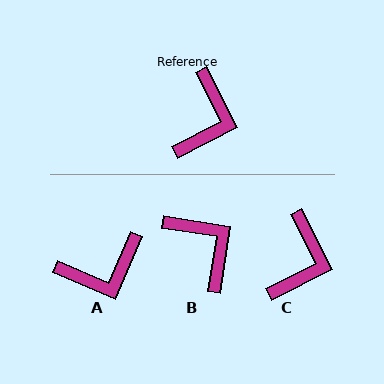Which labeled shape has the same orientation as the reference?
C.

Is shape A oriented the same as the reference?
No, it is off by about 50 degrees.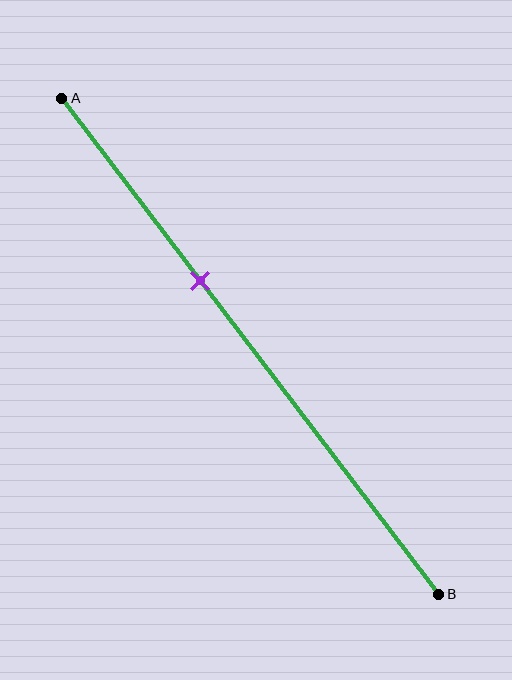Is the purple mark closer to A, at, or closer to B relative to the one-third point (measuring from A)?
The purple mark is closer to point B than the one-third point of segment AB.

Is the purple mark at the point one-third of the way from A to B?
No, the mark is at about 35% from A, not at the 33% one-third point.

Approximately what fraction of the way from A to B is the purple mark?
The purple mark is approximately 35% of the way from A to B.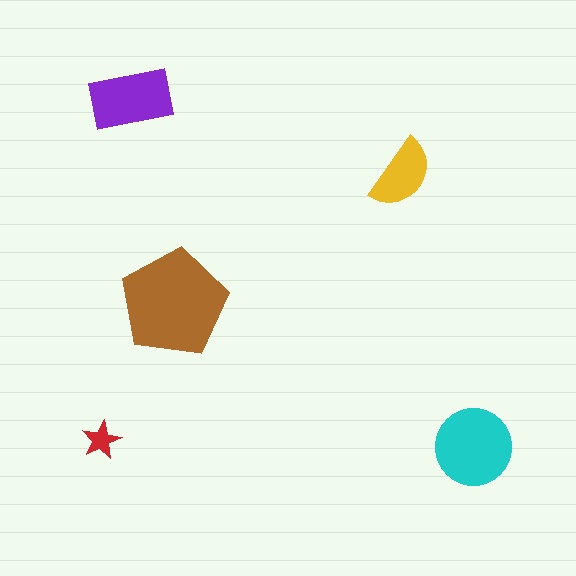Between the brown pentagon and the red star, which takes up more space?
The brown pentagon.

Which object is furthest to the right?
The cyan circle is rightmost.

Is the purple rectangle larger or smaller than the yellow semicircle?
Larger.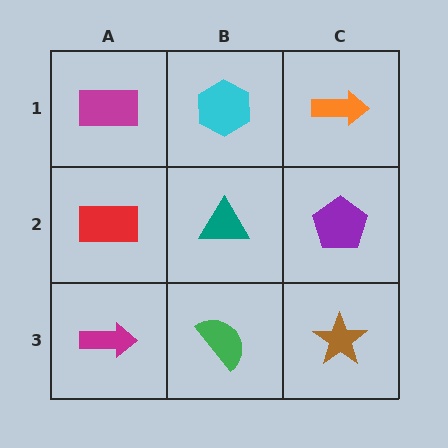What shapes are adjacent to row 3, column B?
A teal triangle (row 2, column B), a magenta arrow (row 3, column A), a brown star (row 3, column C).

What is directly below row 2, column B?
A green semicircle.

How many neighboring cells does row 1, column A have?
2.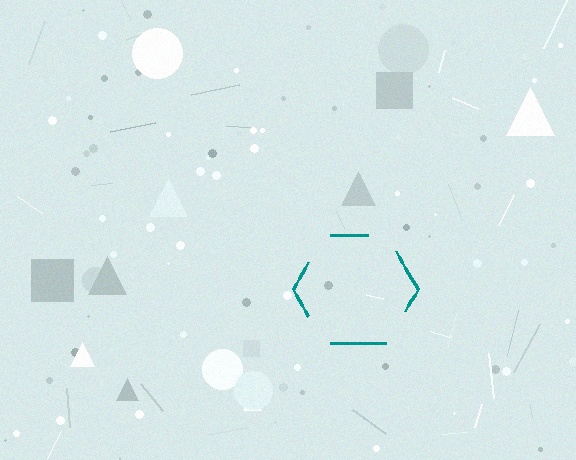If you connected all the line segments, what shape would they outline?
They would outline a hexagon.